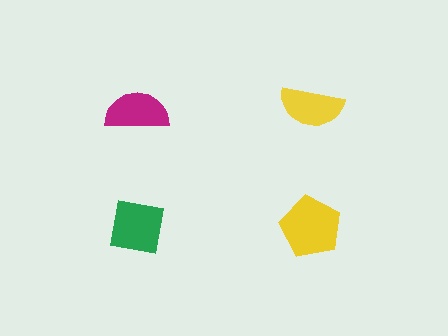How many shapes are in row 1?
2 shapes.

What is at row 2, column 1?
A green square.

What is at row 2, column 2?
A yellow pentagon.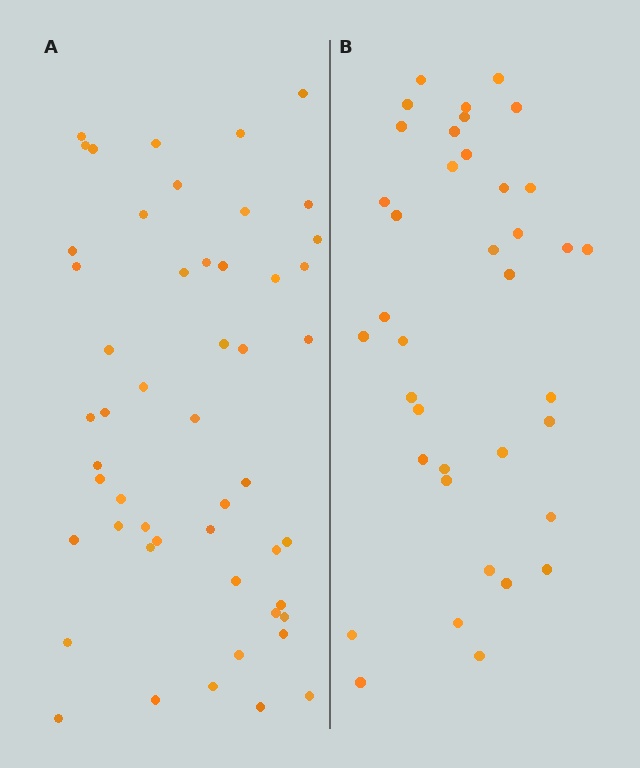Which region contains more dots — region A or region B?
Region A (the left region) has more dots.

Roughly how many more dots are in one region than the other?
Region A has approximately 15 more dots than region B.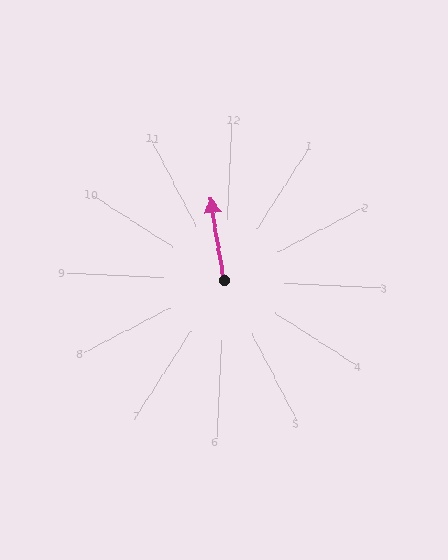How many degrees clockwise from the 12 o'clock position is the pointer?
Approximately 348 degrees.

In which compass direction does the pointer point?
North.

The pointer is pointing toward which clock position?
Roughly 12 o'clock.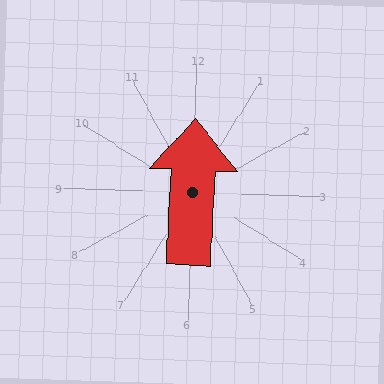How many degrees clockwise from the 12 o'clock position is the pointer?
Approximately 1 degrees.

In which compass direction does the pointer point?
North.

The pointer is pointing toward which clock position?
Roughly 12 o'clock.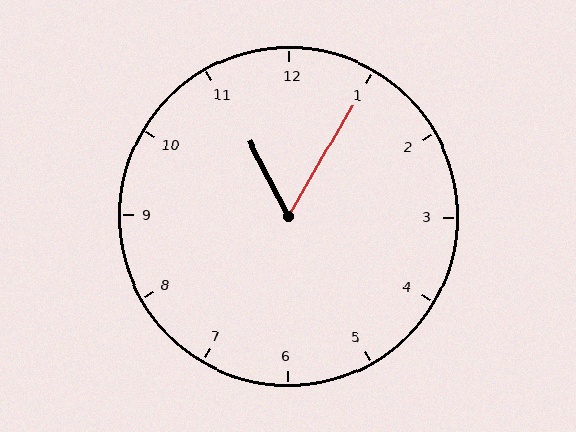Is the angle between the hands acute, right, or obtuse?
It is acute.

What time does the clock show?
11:05.